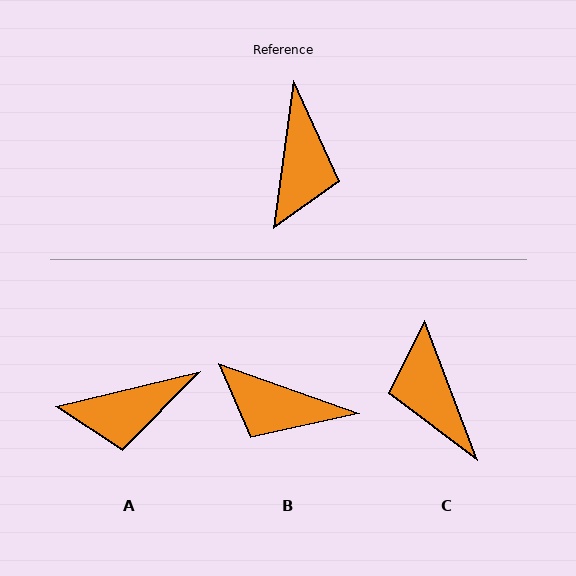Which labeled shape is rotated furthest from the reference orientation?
C, about 151 degrees away.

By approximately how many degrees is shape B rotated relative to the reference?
Approximately 102 degrees clockwise.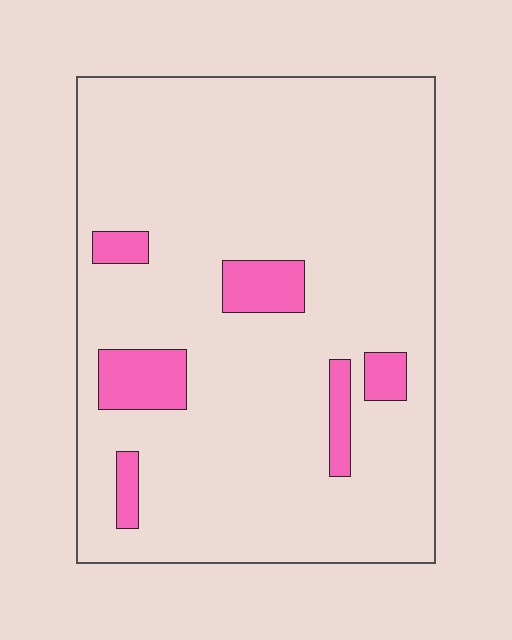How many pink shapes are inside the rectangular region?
6.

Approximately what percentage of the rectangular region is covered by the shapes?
Approximately 10%.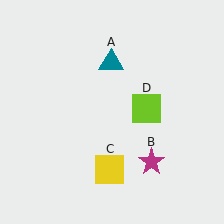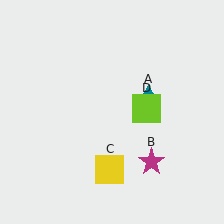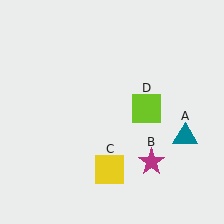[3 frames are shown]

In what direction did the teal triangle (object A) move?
The teal triangle (object A) moved down and to the right.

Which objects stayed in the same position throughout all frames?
Magenta star (object B) and yellow square (object C) and lime square (object D) remained stationary.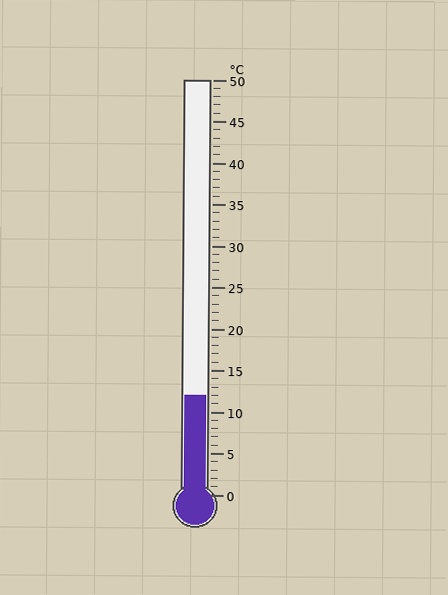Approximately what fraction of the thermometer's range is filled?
The thermometer is filled to approximately 25% of its range.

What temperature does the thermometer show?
The thermometer shows approximately 12°C.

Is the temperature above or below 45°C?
The temperature is below 45°C.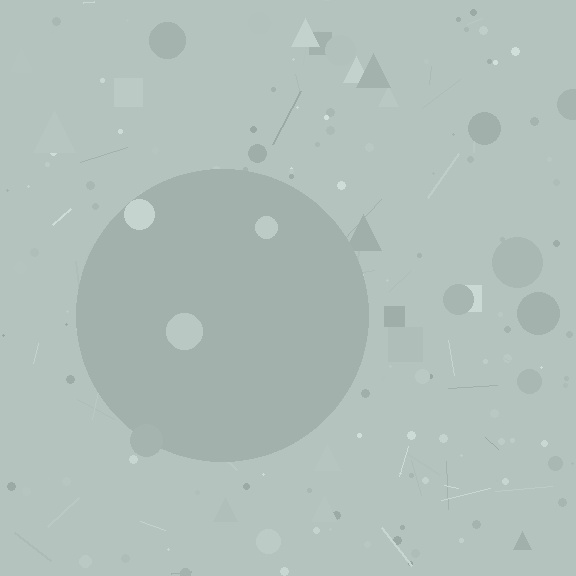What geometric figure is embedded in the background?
A circle is embedded in the background.